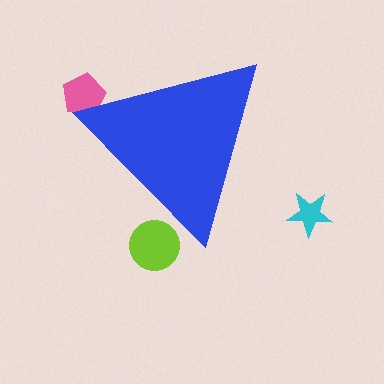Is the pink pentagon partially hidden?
Yes, the pink pentagon is partially hidden behind the blue triangle.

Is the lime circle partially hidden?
Yes, the lime circle is partially hidden behind the blue triangle.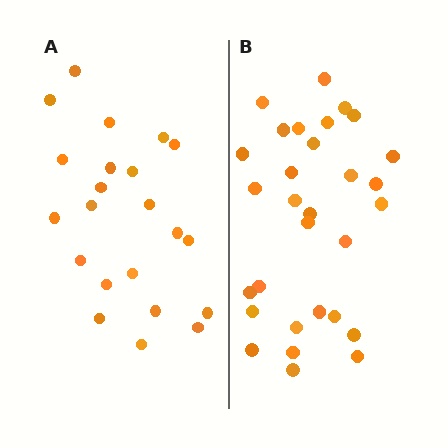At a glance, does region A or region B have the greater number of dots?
Region B (the right region) has more dots.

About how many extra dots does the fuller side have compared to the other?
Region B has roughly 8 or so more dots than region A.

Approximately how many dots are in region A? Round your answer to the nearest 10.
About 20 dots. (The exact count is 22, which rounds to 20.)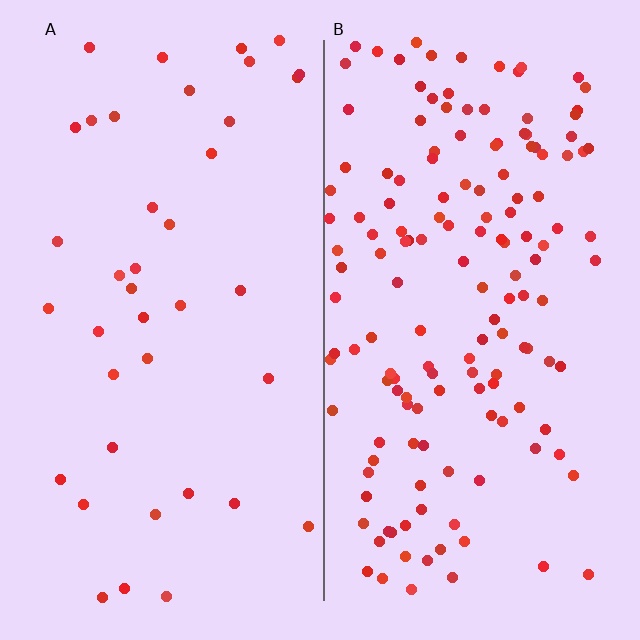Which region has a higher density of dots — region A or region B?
B (the right).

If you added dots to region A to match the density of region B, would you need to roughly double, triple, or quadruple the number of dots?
Approximately quadruple.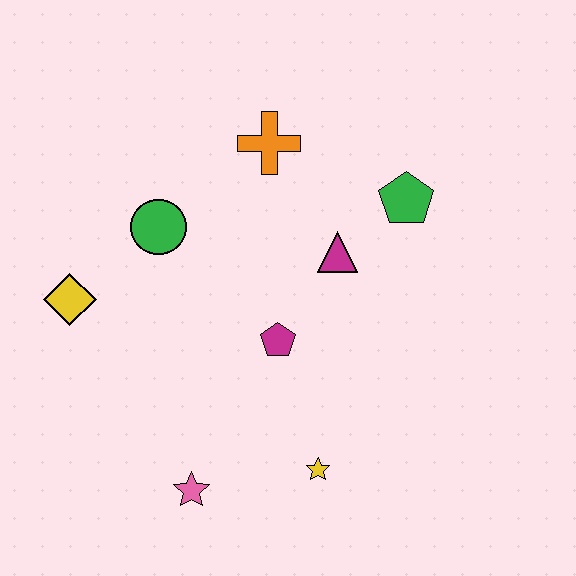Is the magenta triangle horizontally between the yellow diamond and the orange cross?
No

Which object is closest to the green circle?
The yellow diamond is closest to the green circle.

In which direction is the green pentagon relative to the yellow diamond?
The green pentagon is to the right of the yellow diamond.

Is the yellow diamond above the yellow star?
Yes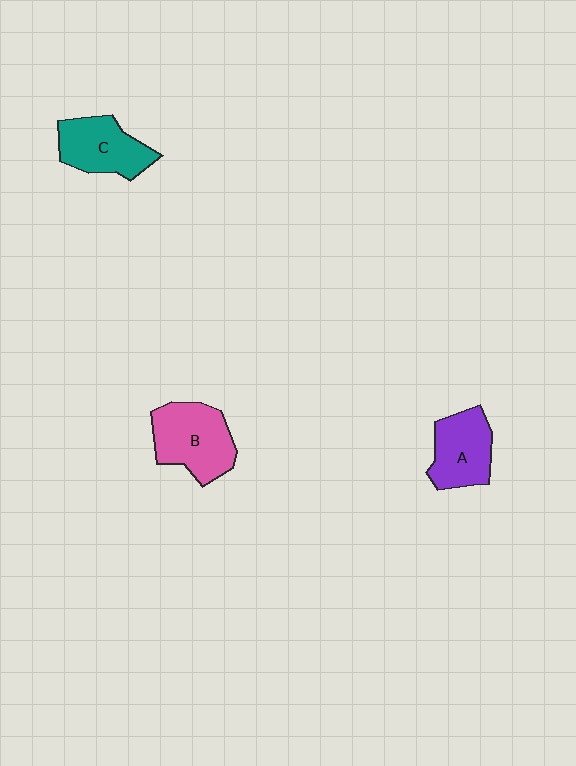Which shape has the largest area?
Shape B (pink).